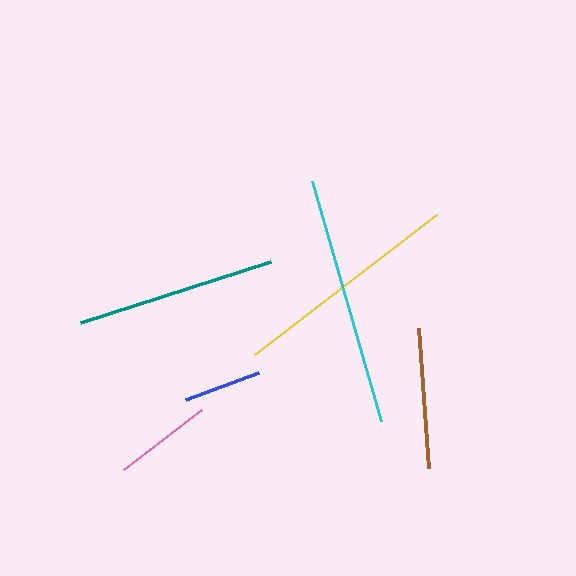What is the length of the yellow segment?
The yellow segment is approximately 229 pixels long.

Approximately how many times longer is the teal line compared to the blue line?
The teal line is approximately 2.6 times the length of the blue line.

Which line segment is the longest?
The cyan line is the longest at approximately 249 pixels.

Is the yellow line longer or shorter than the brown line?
The yellow line is longer than the brown line.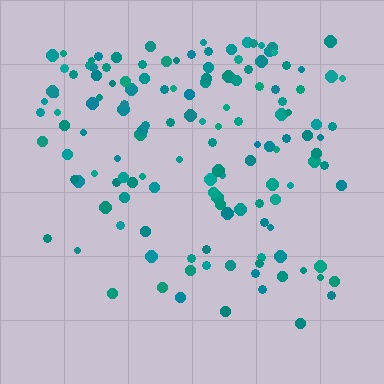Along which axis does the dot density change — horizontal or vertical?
Vertical.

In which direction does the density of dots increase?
From bottom to top, with the top side densest.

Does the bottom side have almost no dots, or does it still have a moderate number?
Still a moderate number, just noticeably fewer than the top.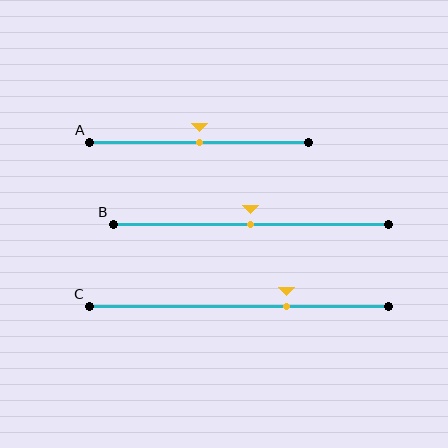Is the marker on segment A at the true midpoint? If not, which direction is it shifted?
Yes, the marker on segment A is at the true midpoint.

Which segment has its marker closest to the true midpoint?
Segment A has its marker closest to the true midpoint.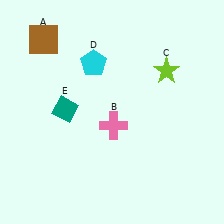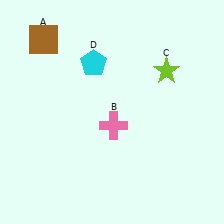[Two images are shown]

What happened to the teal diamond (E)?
The teal diamond (E) was removed in Image 2. It was in the top-left area of Image 1.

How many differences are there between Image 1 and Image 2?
There is 1 difference between the two images.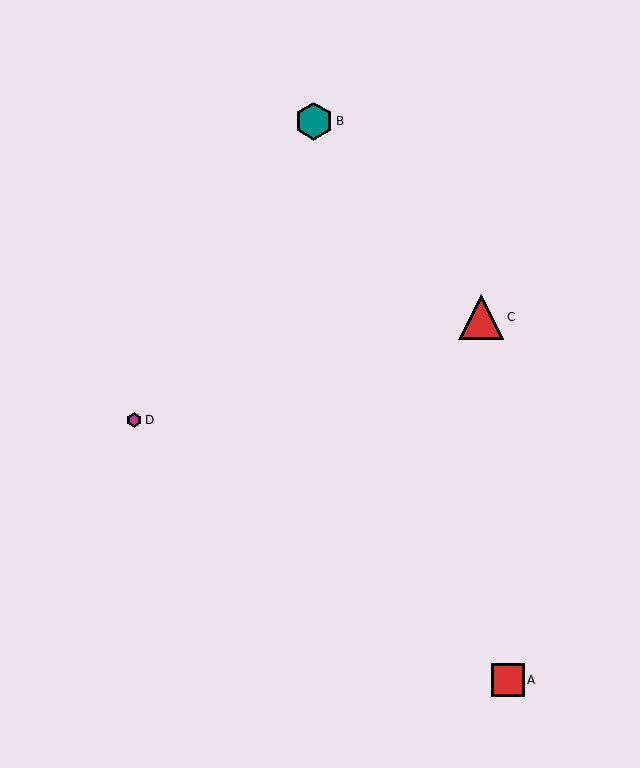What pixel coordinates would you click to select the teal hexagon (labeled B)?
Click at (314, 121) to select the teal hexagon B.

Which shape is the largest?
The red triangle (labeled C) is the largest.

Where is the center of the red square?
The center of the red square is at (508, 680).